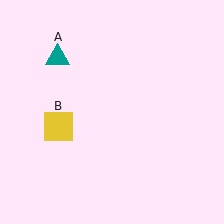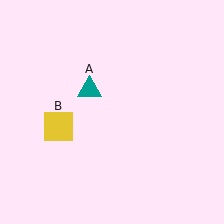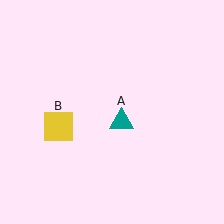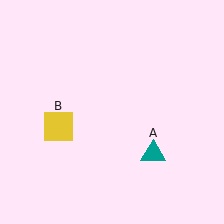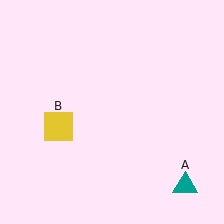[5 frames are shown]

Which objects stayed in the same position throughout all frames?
Yellow square (object B) remained stationary.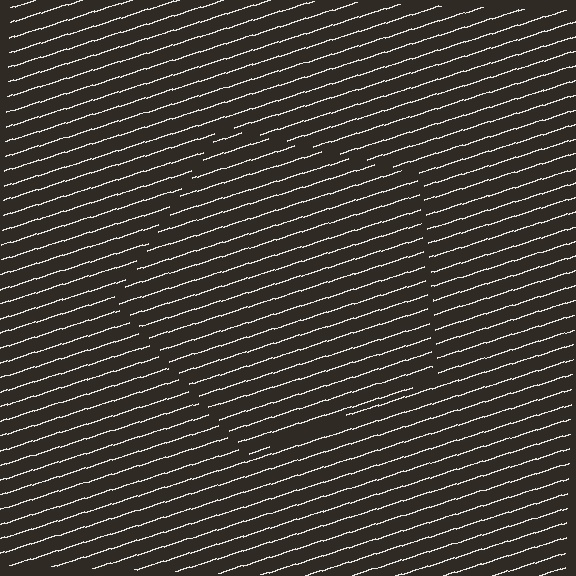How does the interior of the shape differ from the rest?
The interior of the shape contains the same grating, shifted by half a period — the contour is defined by the phase discontinuity where line-ends from the inner and outer gratings abut.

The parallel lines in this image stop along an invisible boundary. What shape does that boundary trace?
An illusory pentagon. The interior of the shape contains the same grating, shifted by half a period — the contour is defined by the phase discontinuity where line-ends from the inner and outer gratings abut.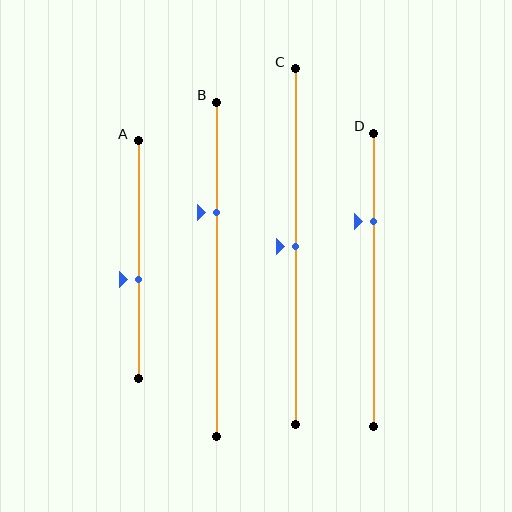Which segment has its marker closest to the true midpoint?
Segment C has its marker closest to the true midpoint.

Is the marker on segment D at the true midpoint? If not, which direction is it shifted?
No, the marker on segment D is shifted upward by about 20% of the segment length.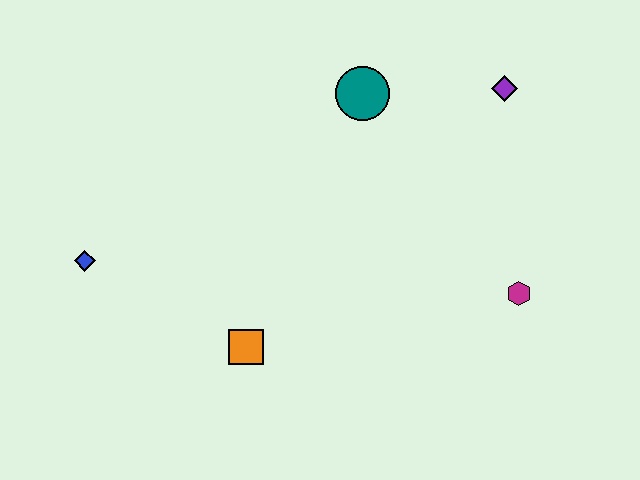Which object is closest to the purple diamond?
The teal circle is closest to the purple diamond.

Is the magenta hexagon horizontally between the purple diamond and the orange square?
No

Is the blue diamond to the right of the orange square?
No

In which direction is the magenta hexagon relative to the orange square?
The magenta hexagon is to the right of the orange square.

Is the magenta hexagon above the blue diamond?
No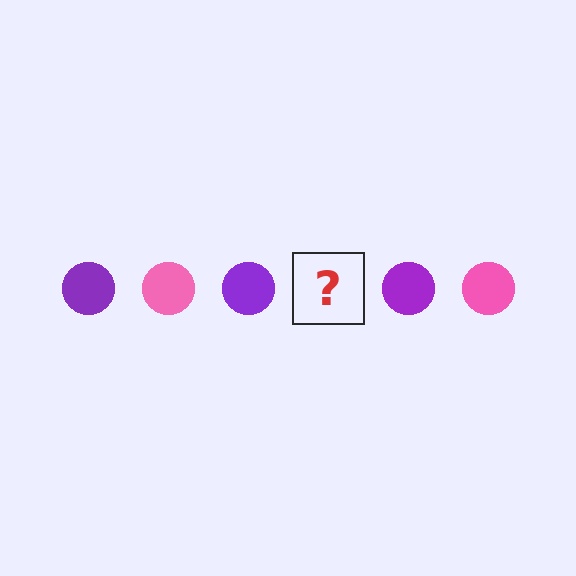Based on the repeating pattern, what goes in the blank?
The blank should be a pink circle.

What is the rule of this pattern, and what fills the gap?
The rule is that the pattern cycles through purple, pink circles. The gap should be filled with a pink circle.